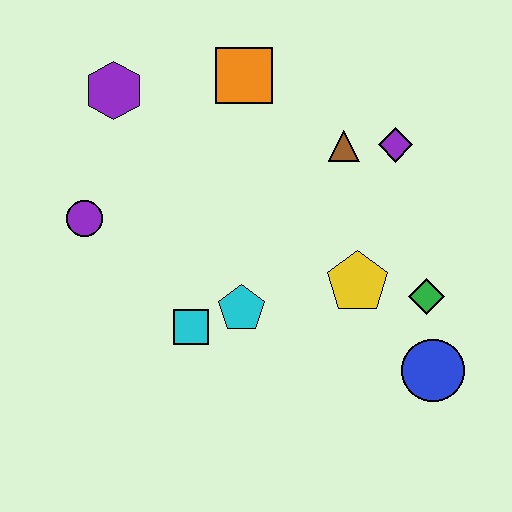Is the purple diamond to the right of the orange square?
Yes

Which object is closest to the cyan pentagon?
The cyan square is closest to the cyan pentagon.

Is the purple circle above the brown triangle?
No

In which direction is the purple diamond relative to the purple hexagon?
The purple diamond is to the right of the purple hexagon.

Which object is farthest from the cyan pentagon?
The purple hexagon is farthest from the cyan pentagon.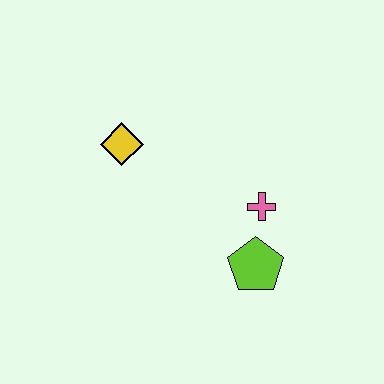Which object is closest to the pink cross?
The lime pentagon is closest to the pink cross.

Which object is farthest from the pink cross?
The yellow diamond is farthest from the pink cross.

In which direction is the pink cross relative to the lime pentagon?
The pink cross is above the lime pentagon.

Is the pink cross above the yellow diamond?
No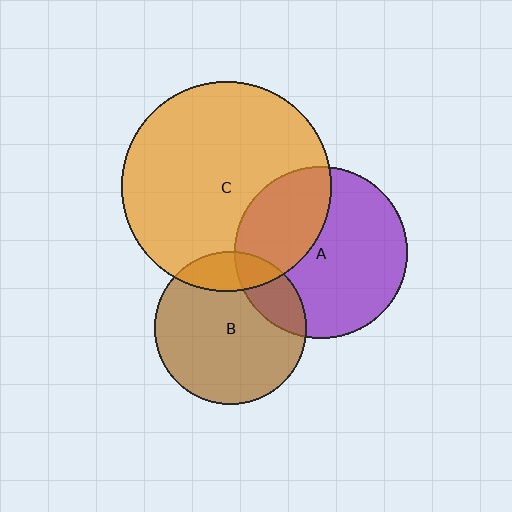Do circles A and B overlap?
Yes.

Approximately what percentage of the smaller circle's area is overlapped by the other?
Approximately 20%.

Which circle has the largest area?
Circle C (orange).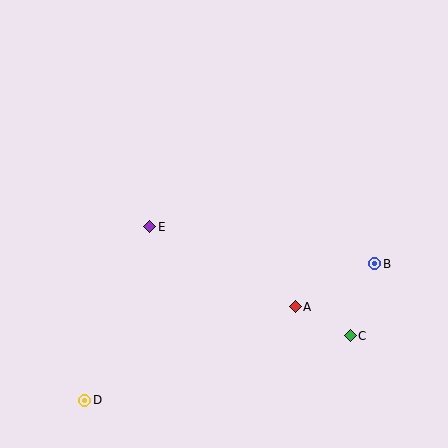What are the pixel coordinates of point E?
Point E is at (150, 227).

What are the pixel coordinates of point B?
Point B is at (375, 264).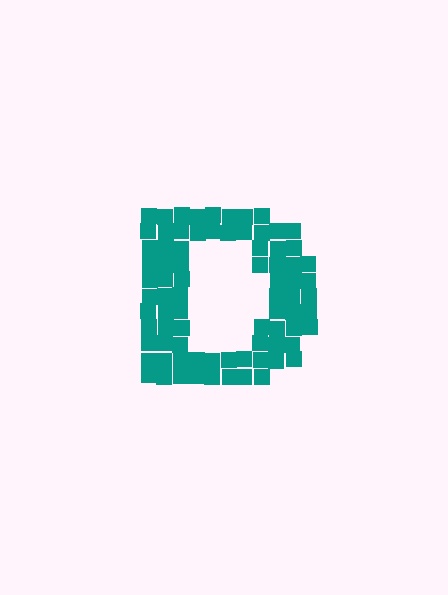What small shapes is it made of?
It is made of small squares.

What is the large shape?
The large shape is the letter D.